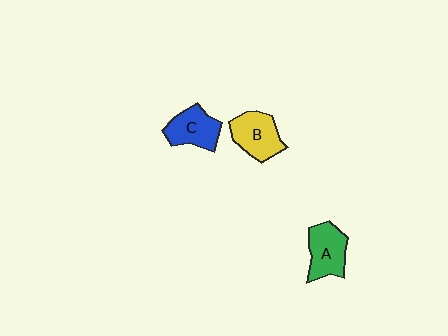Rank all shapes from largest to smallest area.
From largest to smallest: B (yellow), A (green), C (blue).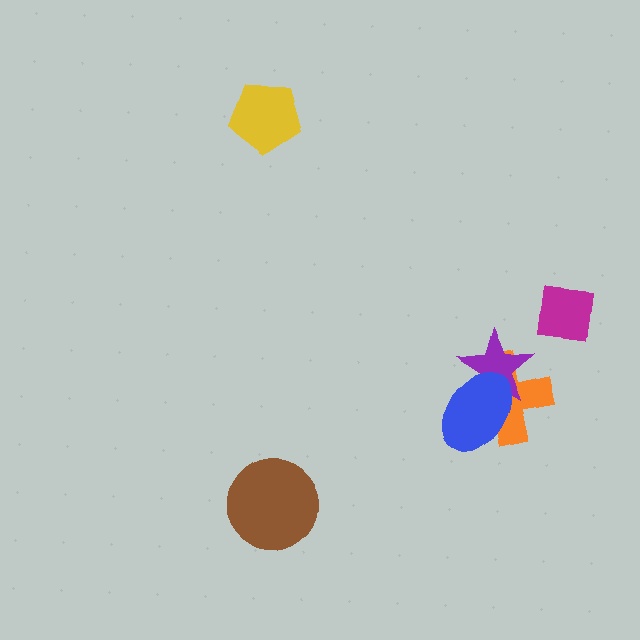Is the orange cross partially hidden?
Yes, it is partially covered by another shape.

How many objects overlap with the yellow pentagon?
0 objects overlap with the yellow pentagon.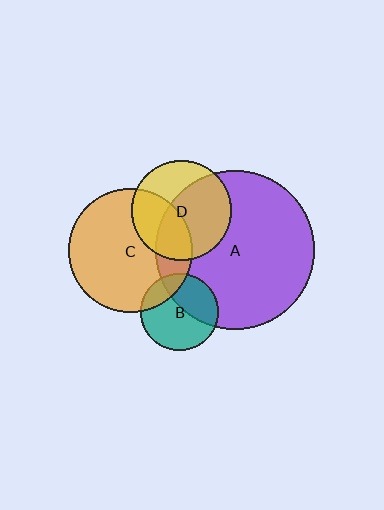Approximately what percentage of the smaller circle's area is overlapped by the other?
Approximately 20%.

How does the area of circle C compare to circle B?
Approximately 2.6 times.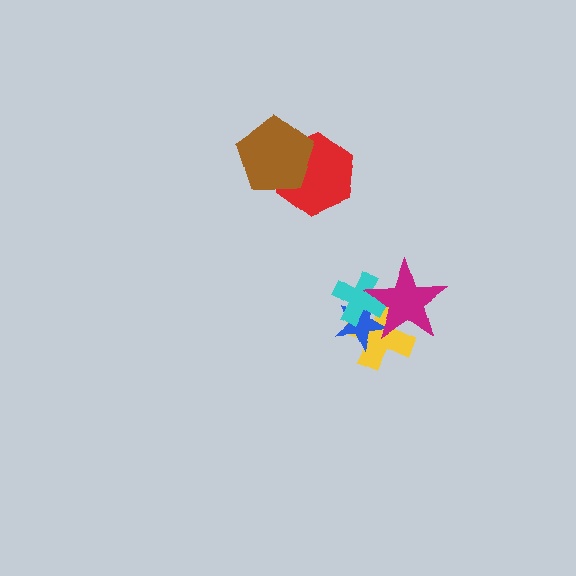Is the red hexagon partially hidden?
Yes, it is partially covered by another shape.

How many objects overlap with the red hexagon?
1 object overlaps with the red hexagon.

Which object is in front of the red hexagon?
The brown pentagon is in front of the red hexagon.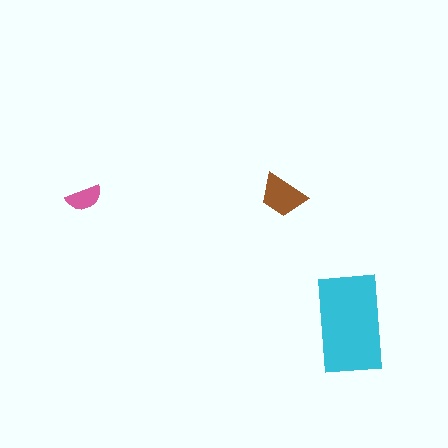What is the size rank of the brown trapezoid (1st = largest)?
2nd.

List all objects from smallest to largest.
The pink semicircle, the brown trapezoid, the cyan rectangle.